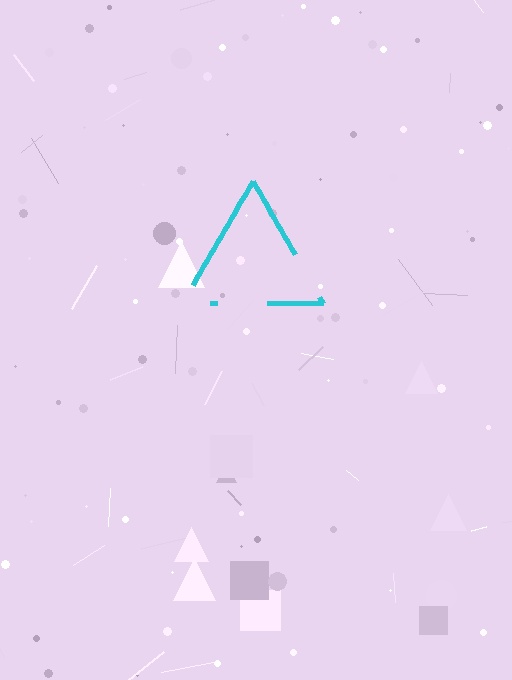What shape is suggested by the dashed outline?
The dashed outline suggests a triangle.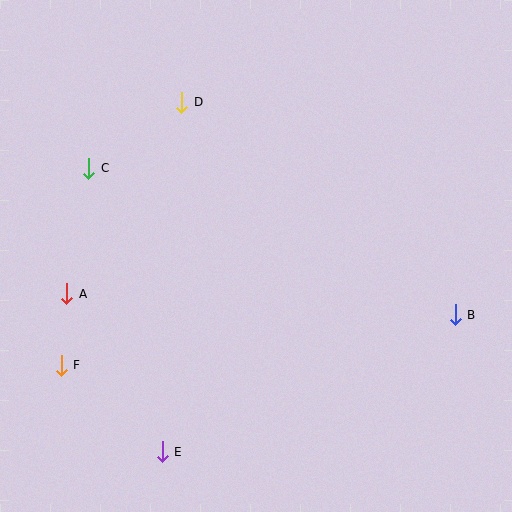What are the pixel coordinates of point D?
Point D is at (182, 102).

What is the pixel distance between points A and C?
The distance between A and C is 128 pixels.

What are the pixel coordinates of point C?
Point C is at (89, 168).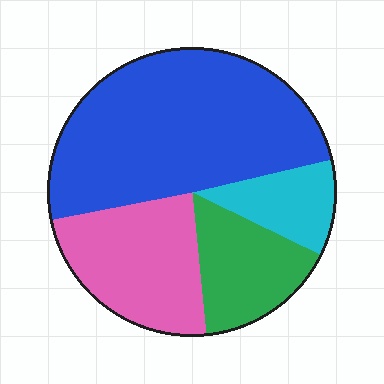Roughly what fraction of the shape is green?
Green covers 16% of the shape.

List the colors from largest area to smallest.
From largest to smallest: blue, pink, green, cyan.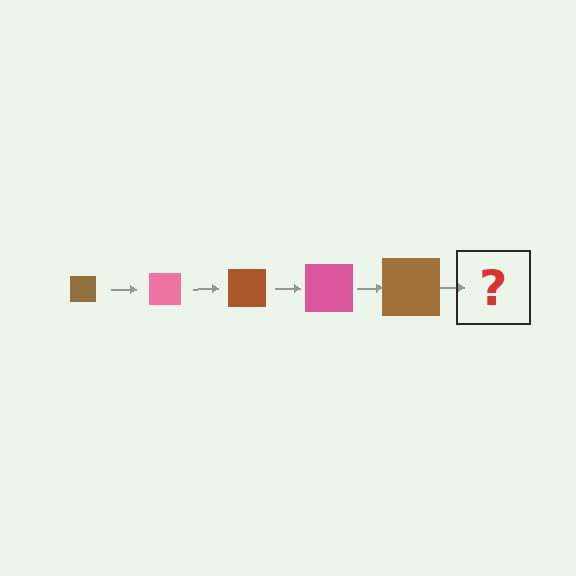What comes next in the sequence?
The next element should be a pink square, larger than the previous one.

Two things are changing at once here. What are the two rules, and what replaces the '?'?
The two rules are that the square grows larger each step and the color cycles through brown and pink. The '?' should be a pink square, larger than the previous one.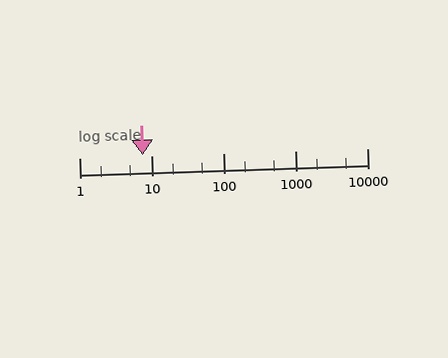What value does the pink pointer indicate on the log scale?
The pointer indicates approximately 7.7.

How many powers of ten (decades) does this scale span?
The scale spans 4 decades, from 1 to 10000.